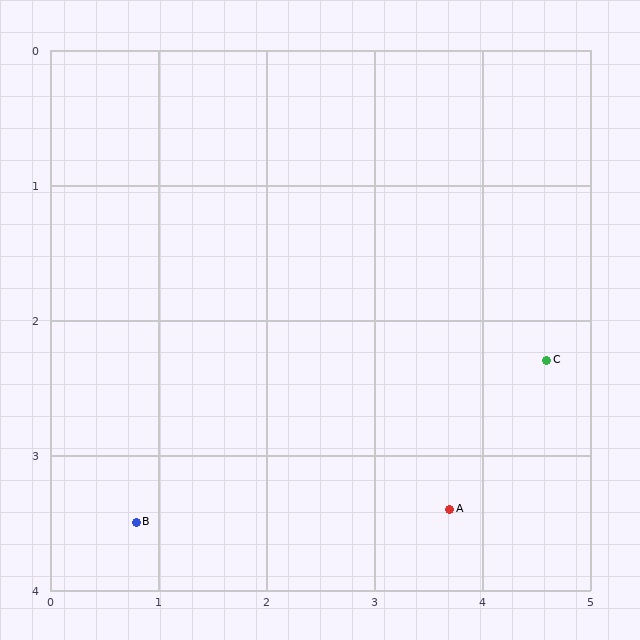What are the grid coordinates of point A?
Point A is at approximately (3.7, 3.4).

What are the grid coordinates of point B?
Point B is at approximately (0.8, 3.5).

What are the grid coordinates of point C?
Point C is at approximately (4.6, 2.3).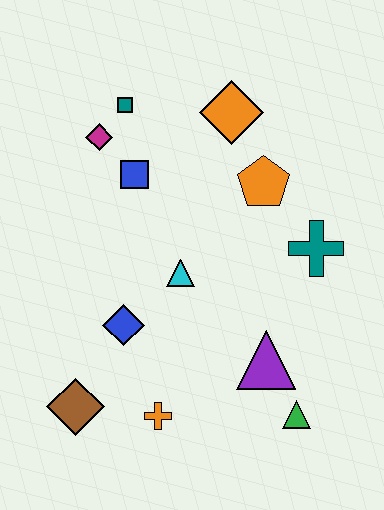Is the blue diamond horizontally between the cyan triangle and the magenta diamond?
Yes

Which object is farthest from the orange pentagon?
The brown diamond is farthest from the orange pentagon.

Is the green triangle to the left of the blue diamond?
No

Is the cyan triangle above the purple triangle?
Yes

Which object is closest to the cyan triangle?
The blue diamond is closest to the cyan triangle.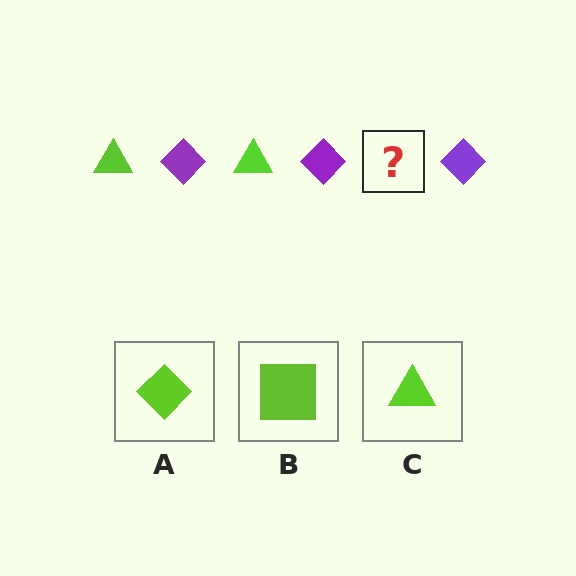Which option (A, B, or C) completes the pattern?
C.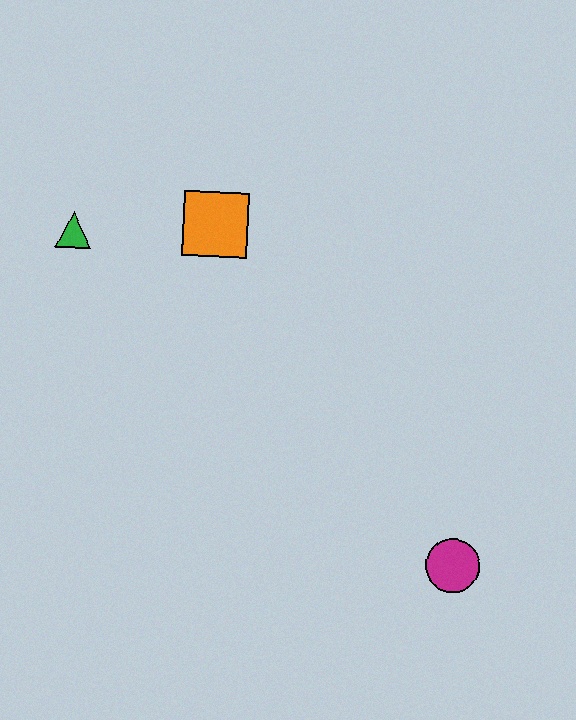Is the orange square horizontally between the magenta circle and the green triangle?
Yes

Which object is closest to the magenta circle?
The orange square is closest to the magenta circle.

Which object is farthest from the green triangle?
The magenta circle is farthest from the green triangle.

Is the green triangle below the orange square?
Yes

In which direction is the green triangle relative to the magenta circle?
The green triangle is to the left of the magenta circle.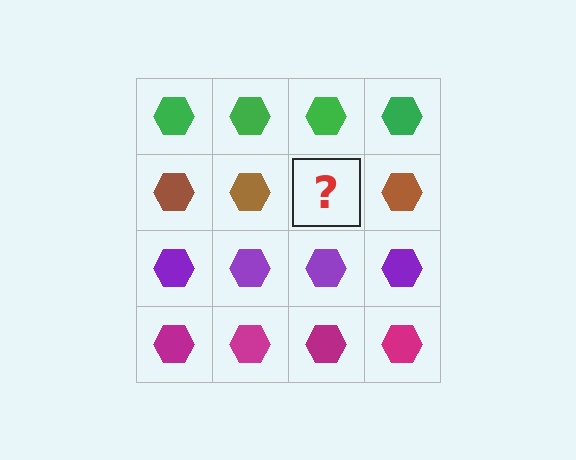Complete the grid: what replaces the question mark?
The question mark should be replaced with a brown hexagon.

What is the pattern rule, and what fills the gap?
The rule is that each row has a consistent color. The gap should be filled with a brown hexagon.